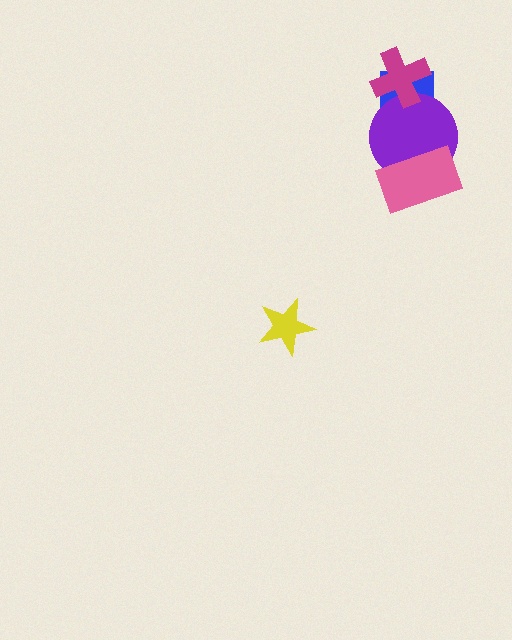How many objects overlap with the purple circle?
3 objects overlap with the purple circle.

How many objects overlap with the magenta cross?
2 objects overlap with the magenta cross.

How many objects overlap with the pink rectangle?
1 object overlaps with the pink rectangle.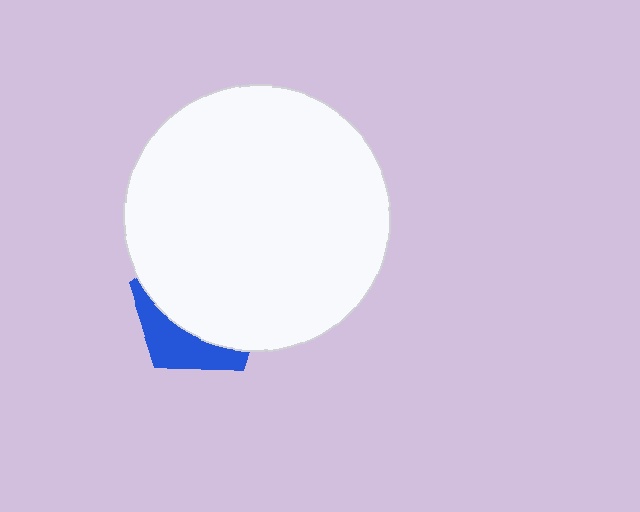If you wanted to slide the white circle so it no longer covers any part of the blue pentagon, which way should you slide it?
Slide it up — that is the most direct way to separate the two shapes.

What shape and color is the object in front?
The object in front is a white circle.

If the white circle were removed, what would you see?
You would see the complete blue pentagon.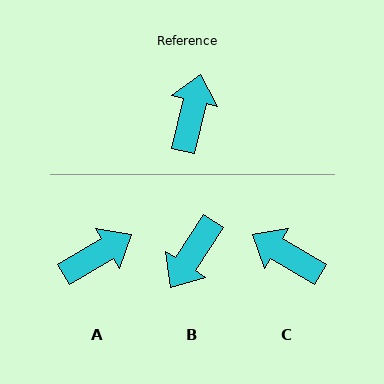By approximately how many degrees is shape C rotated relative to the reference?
Approximately 72 degrees counter-clockwise.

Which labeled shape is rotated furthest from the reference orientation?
B, about 160 degrees away.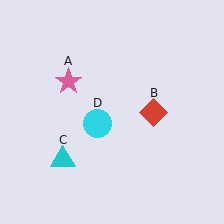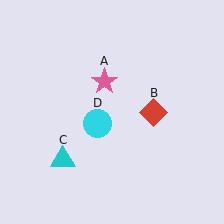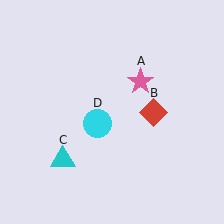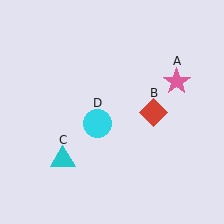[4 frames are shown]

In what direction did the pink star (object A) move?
The pink star (object A) moved right.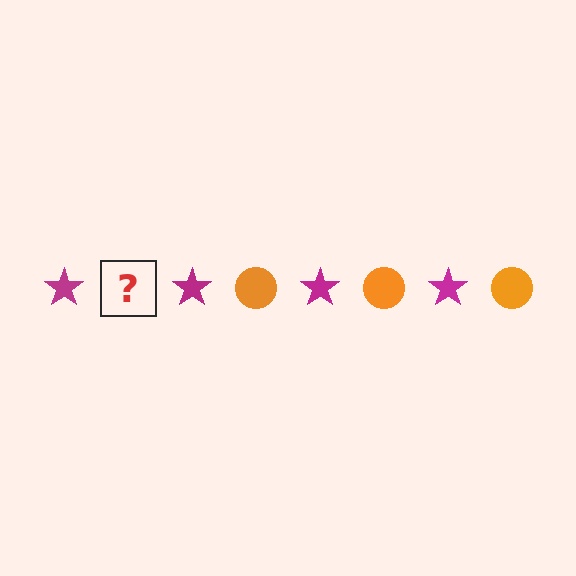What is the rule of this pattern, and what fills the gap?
The rule is that the pattern alternates between magenta star and orange circle. The gap should be filled with an orange circle.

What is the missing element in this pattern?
The missing element is an orange circle.